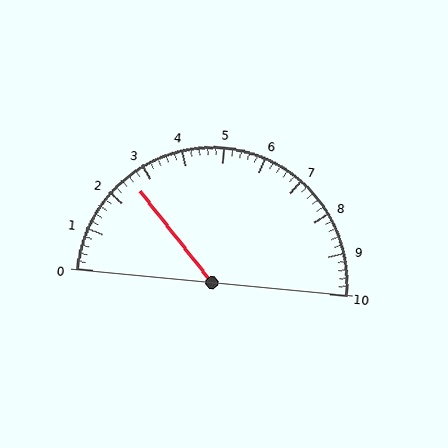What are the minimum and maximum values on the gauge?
The gauge ranges from 0 to 10.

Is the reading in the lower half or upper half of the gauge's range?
The reading is in the lower half of the range (0 to 10).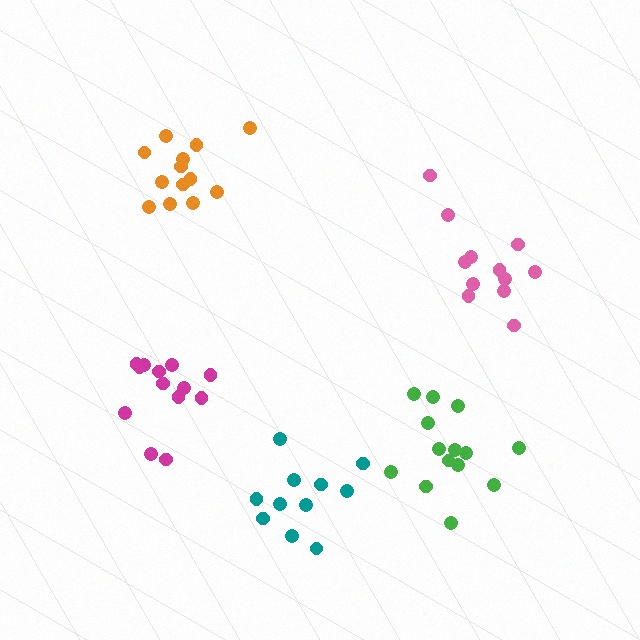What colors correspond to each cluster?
The clusters are colored: green, pink, magenta, orange, teal.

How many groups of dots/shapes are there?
There are 5 groups.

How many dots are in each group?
Group 1: 14 dots, Group 2: 12 dots, Group 3: 13 dots, Group 4: 13 dots, Group 5: 11 dots (63 total).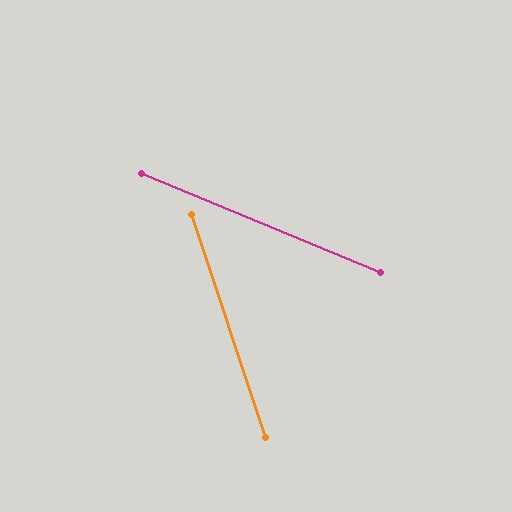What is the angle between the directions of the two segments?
Approximately 49 degrees.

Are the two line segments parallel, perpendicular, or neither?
Neither parallel nor perpendicular — they differ by about 49°.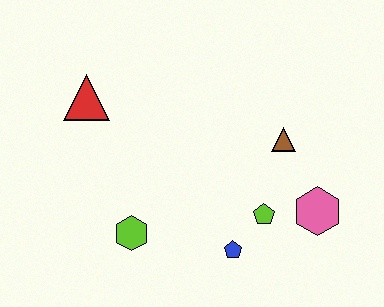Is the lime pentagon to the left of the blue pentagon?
No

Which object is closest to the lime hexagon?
The blue pentagon is closest to the lime hexagon.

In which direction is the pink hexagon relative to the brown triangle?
The pink hexagon is below the brown triangle.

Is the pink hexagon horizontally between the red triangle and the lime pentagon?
No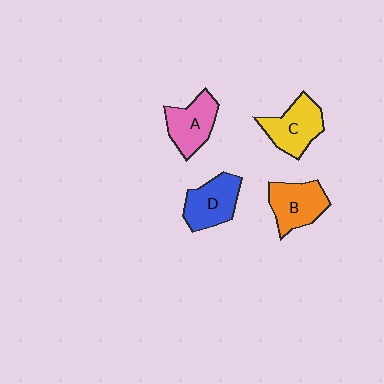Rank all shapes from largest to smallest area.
From largest to smallest: C (yellow), B (orange), D (blue), A (pink).